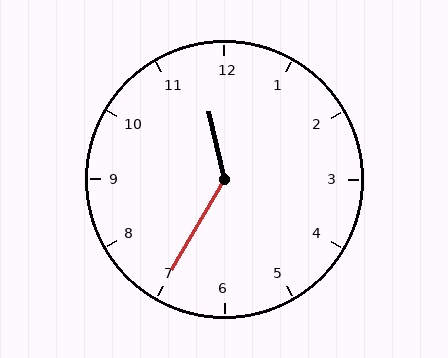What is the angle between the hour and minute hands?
Approximately 138 degrees.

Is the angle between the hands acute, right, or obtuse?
It is obtuse.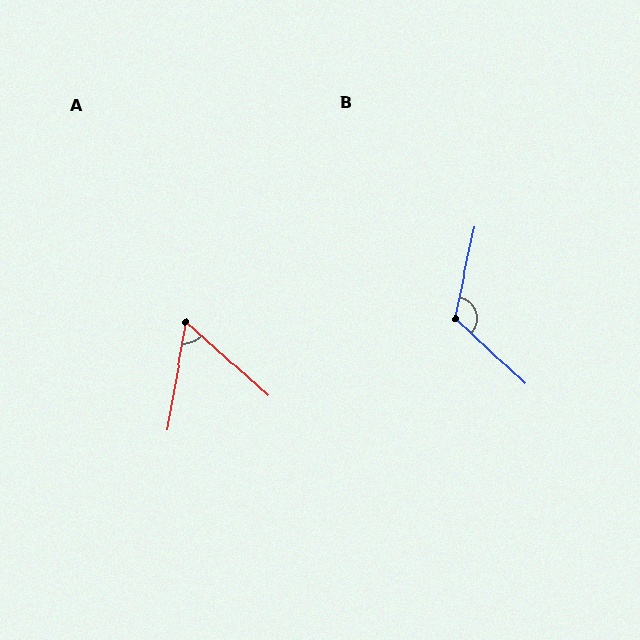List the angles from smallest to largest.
A (58°), B (121°).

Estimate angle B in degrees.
Approximately 121 degrees.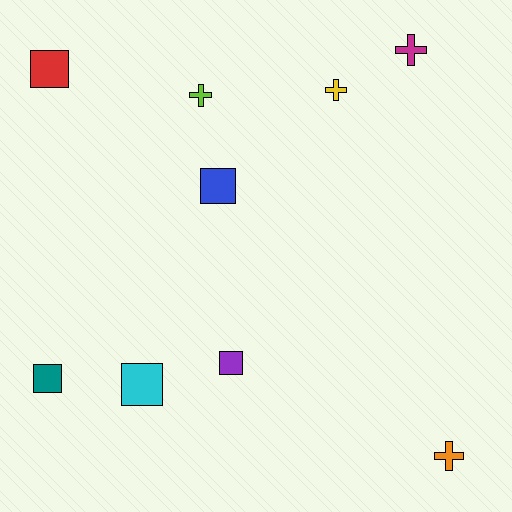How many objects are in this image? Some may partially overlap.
There are 9 objects.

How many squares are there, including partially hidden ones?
There are 5 squares.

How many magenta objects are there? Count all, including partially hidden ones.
There is 1 magenta object.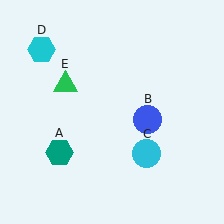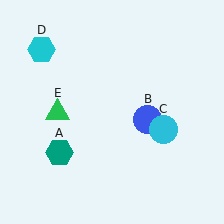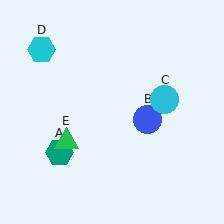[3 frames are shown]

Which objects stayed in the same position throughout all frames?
Teal hexagon (object A) and blue circle (object B) and cyan hexagon (object D) remained stationary.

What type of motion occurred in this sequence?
The cyan circle (object C), green triangle (object E) rotated counterclockwise around the center of the scene.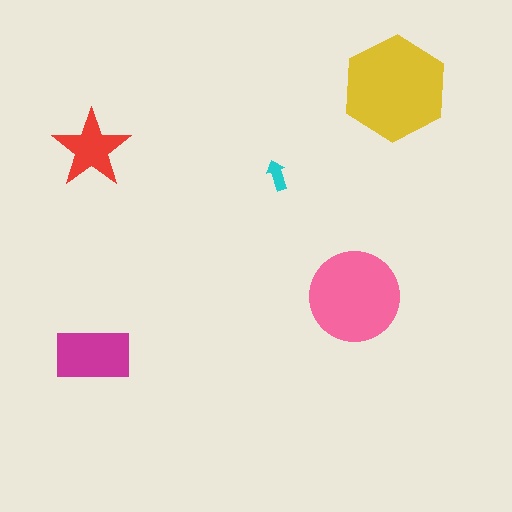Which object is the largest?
The yellow hexagon.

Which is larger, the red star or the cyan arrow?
The red star.